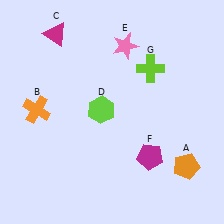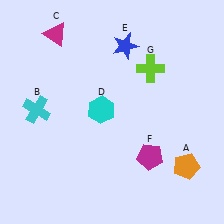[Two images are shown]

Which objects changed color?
B changed from orange to cyan. D changed from lime to cyan. E changed from pink to blue.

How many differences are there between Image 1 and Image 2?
There are 3 differences between the two images.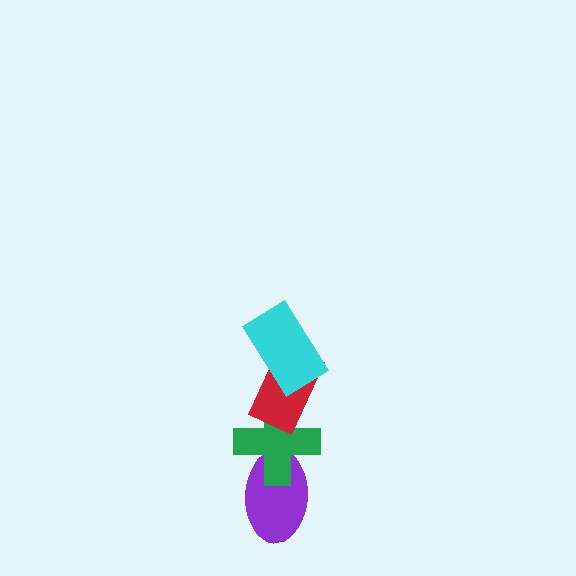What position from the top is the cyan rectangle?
The cyan rectangle is 1st from the top.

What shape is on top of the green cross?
The red rectangle is on top of the green cross.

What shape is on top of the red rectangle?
The cyan rectangle is on top of the red rectangle.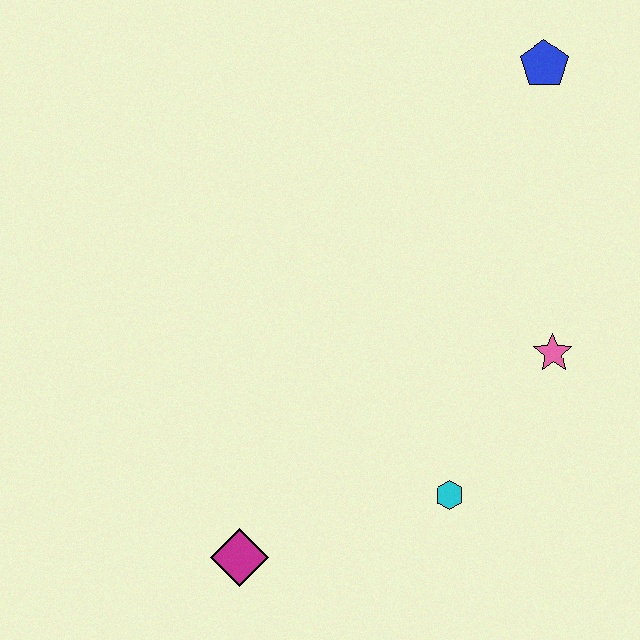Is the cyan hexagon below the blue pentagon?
Yes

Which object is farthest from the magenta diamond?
The blue pentagon is farthest from the magenta diamond.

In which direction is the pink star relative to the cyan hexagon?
The pink star is above the cyan hexagon.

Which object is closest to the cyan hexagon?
The pink star is closest to the cyan hexagon.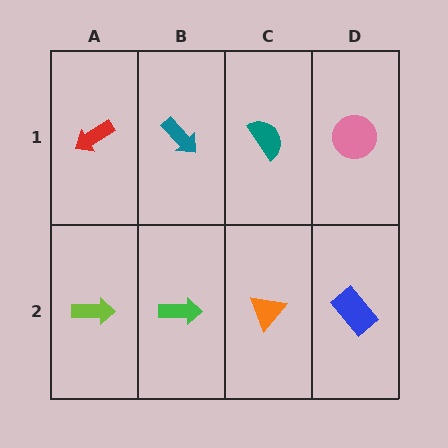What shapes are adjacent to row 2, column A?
A red arrow (row 1, column A), a green arrow (row 2, column B).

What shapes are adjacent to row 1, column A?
A lime arrow (row 2, column A), a teal arrow (row 1, column B).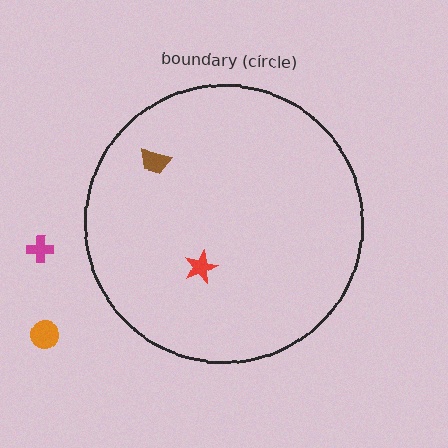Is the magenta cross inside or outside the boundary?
Outside.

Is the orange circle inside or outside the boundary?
Outside.